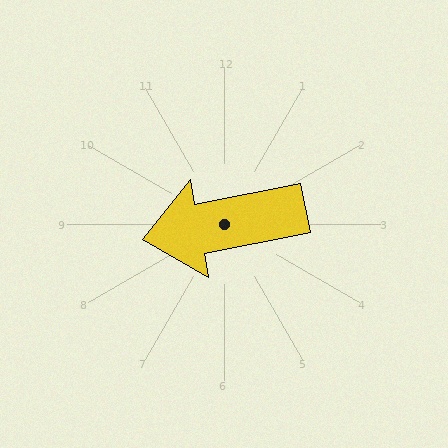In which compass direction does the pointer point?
West.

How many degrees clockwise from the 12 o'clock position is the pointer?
Approximately 259 degrees.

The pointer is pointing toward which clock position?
Roughly 9 o'clock.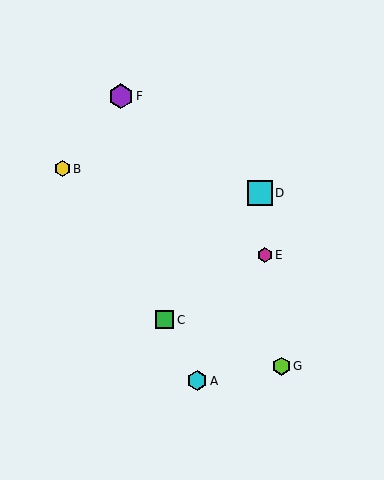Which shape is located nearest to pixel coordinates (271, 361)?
The lime hexagon (labeled G) at (281, 366) is nearest to that location.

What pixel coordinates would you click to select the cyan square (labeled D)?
Click at (260, 193) to select the cyan square D.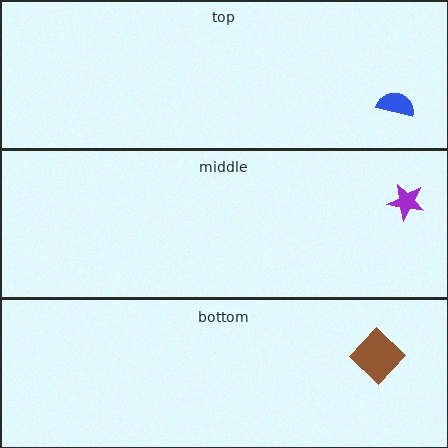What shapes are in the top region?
The blue semicircle.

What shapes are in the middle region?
The purple star.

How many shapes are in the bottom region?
1.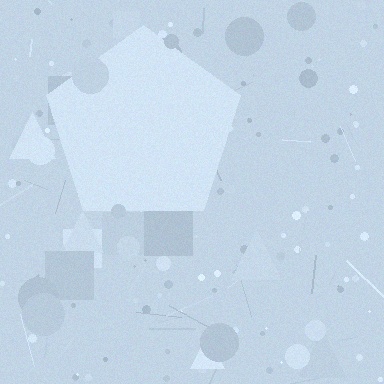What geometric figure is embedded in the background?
A pentagon is embedded in the background.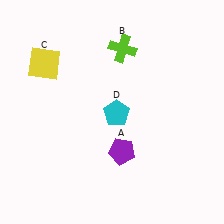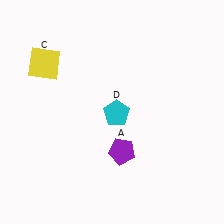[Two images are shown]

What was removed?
The lime cross (B) was removed in Image 2.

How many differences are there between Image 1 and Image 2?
There is 1 difference between the two images.